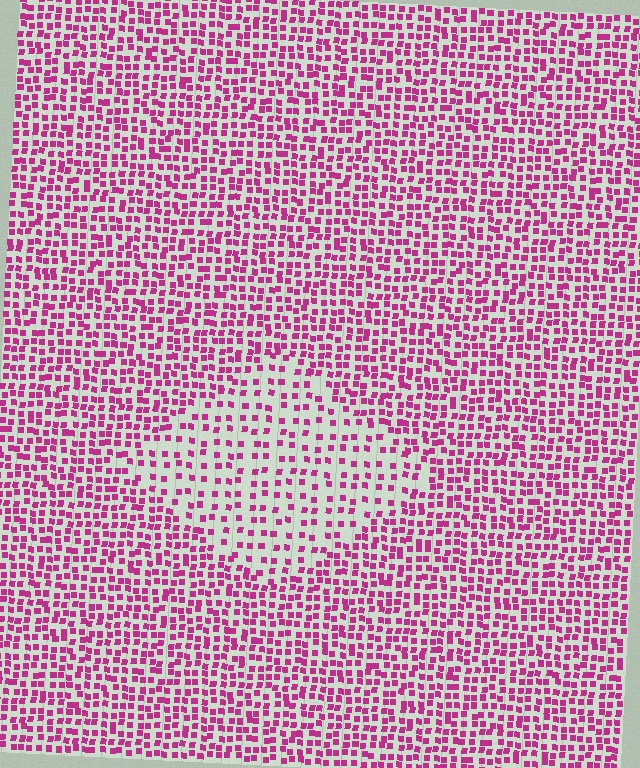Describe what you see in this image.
The image contains small magenta elements arranged at two different densities. A diamond-shaped region is visible where the elements are less densely packed than the surrounding area.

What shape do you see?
I see a diamond.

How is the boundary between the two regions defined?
The boundary is defined by a change in element density (approximately 2.0x ratio). All elements are the same color, size, and shape.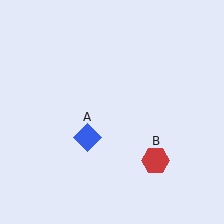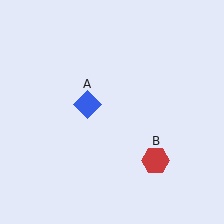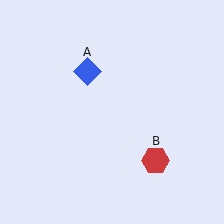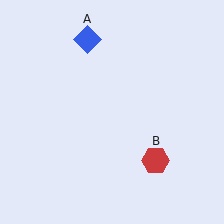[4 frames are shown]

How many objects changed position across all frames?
1 object changed position: blue diamond (object A).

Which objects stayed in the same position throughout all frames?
Red hexagon (object B) remained stationary.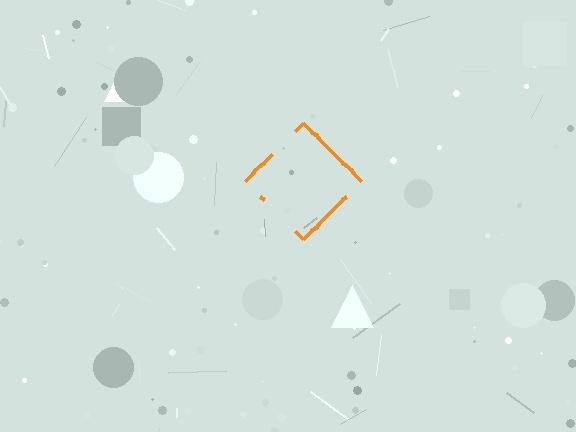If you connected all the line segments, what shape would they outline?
They would outline a diamond.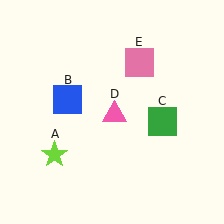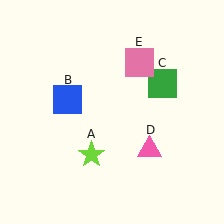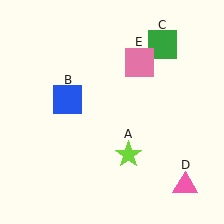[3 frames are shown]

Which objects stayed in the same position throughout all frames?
Blue square (object B) and pink square (object E) remained stationary.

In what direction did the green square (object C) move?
The green square (object C) moved up.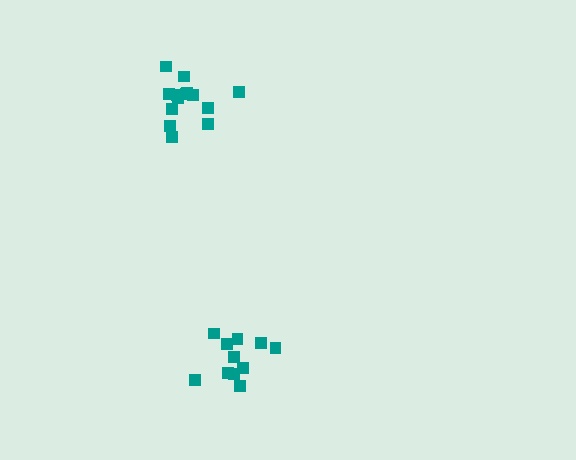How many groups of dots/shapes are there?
There are 2 groups.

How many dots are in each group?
Group 1: 14 dots, Group 2: 11 dots (25 total).